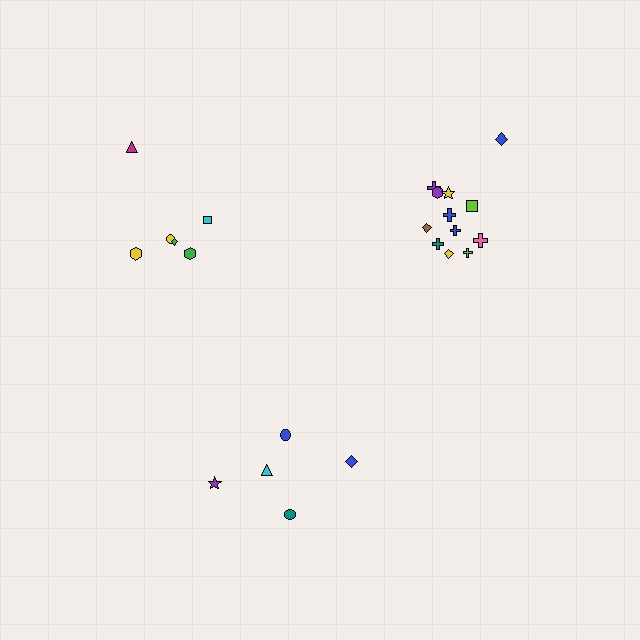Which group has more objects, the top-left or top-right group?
The top-right group.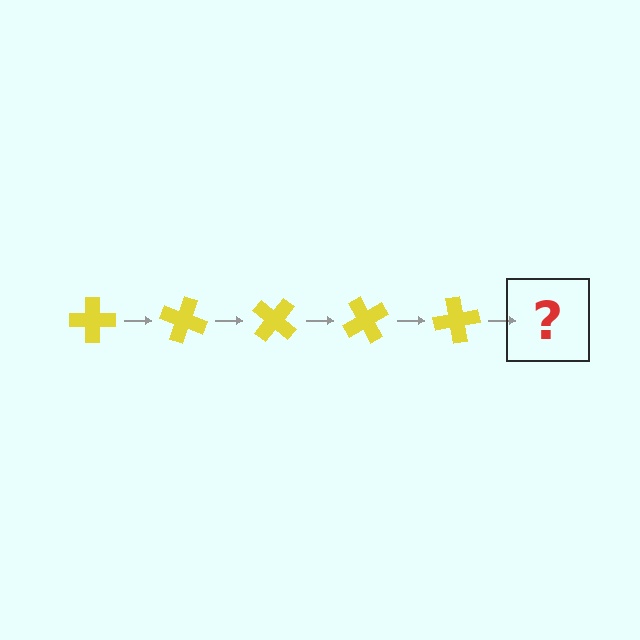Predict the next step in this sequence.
The next step is a yellow cross rotated 100 degrees.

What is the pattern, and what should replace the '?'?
The pattern is that the cross rotates 20 degrees each step. The '?' should be a yellow cross rotated 100 degrees.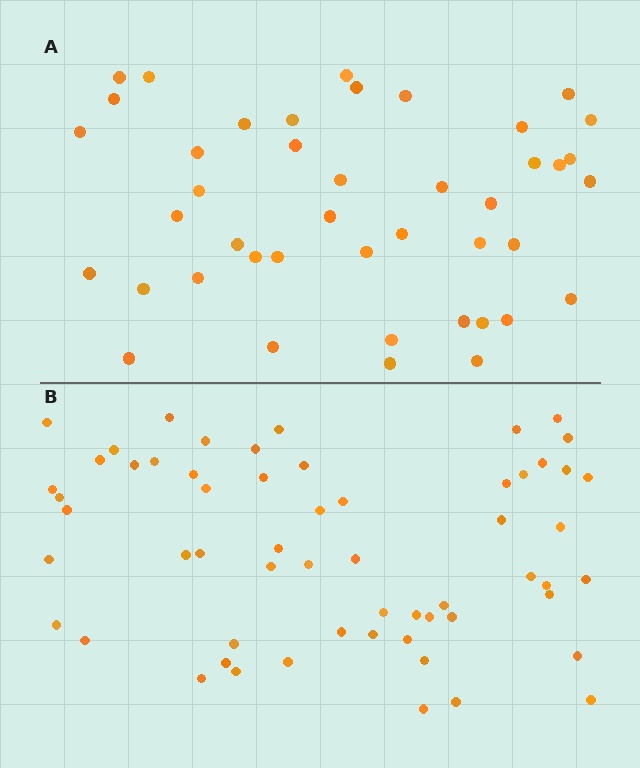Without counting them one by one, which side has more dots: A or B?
Region B (the bottom region) has more dots.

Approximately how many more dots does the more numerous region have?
Region B has approximately 15 more dots than region A.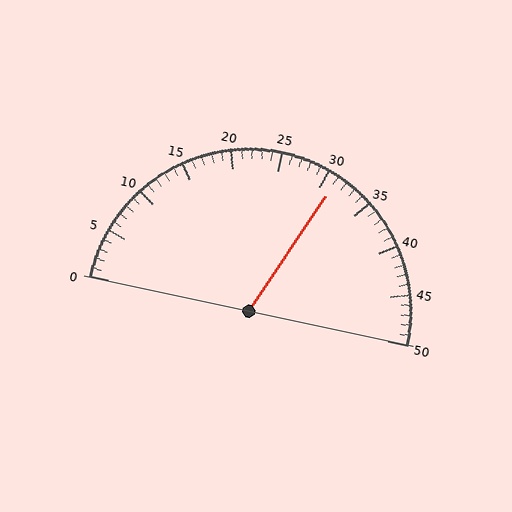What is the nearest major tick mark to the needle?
The nearest major tick mark is 30.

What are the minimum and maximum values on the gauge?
The gauge ranges from 0 to 50.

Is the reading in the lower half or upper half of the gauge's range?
The reading is in the upper half of the range (0 to 50).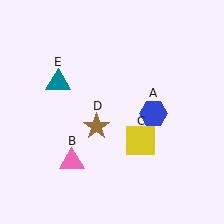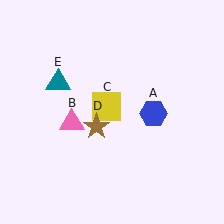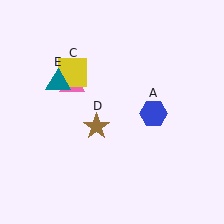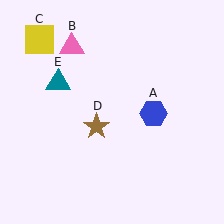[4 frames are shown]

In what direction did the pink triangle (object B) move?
The pink triangle (object B) moved up.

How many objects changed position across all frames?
2 objects changed position: pink triangle (object B), yellow square (object C).